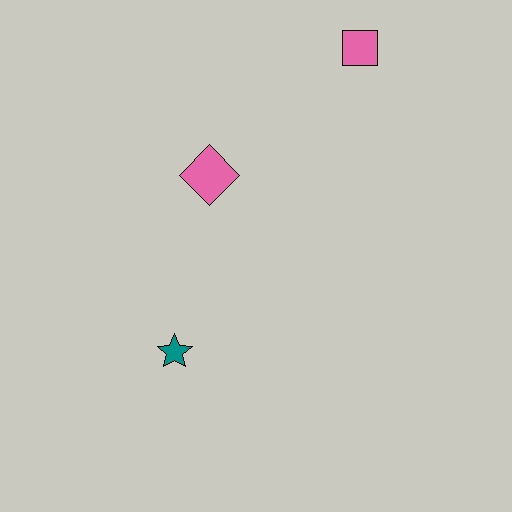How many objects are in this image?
There are 3 objects.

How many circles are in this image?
There are no circles.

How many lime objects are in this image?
There are no lime objects.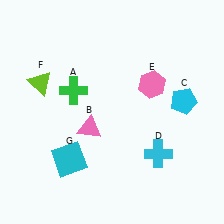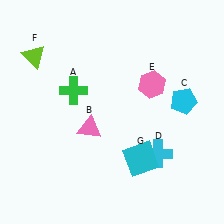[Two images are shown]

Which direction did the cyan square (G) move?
The cyan square (G) moved right.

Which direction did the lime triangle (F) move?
The lime triangle (F) moved up.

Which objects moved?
The objects that moved are: the lime triangle (F), the cyan square (G).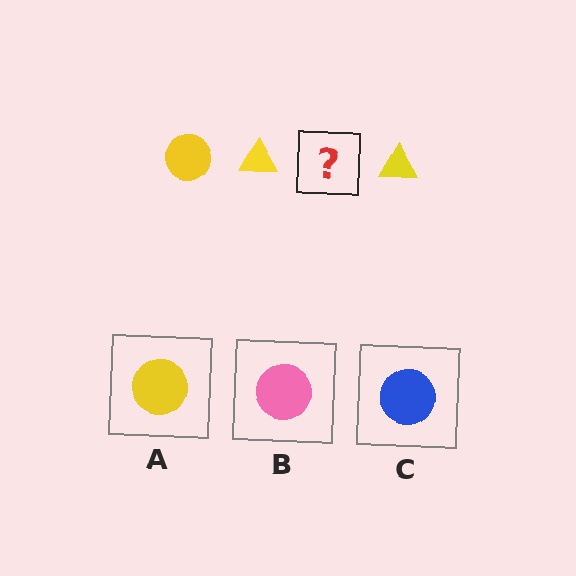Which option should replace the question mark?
Option A.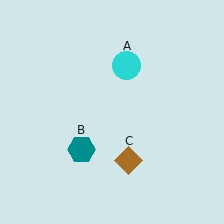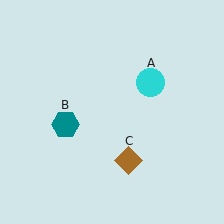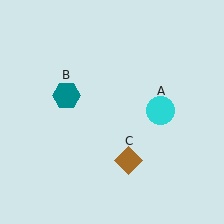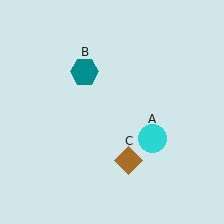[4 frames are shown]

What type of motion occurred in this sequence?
The cyan circle (object A), teal hexagon (object B) rotated clockwise around the center of the scene.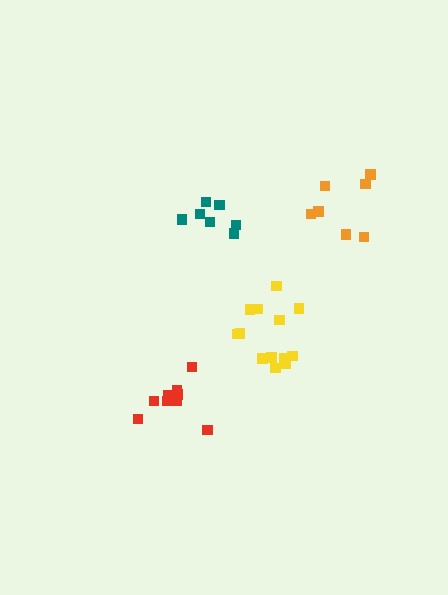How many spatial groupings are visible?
There are 4 spatial groupings.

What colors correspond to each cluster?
The clusters are colored: teal, orange, red, yellow.